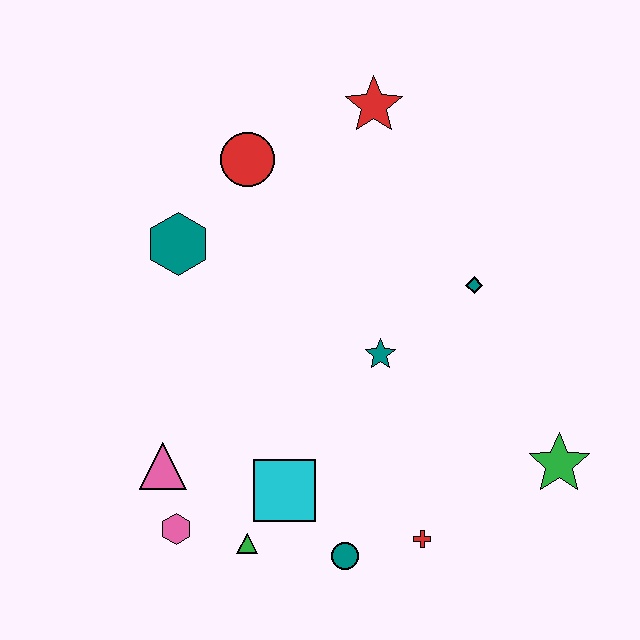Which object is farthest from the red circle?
The green star is farthest from the red circle.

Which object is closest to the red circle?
The teal hexagon is closest to the red circle.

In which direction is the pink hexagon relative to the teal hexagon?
The pink hexagon is below the teal hexagon.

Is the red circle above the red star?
No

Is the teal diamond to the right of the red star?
Yes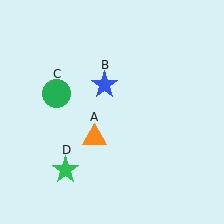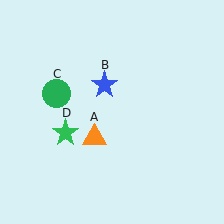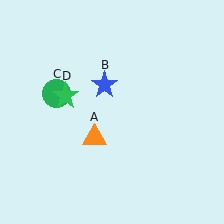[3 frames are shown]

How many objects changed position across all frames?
1 object changed position: green star (object D).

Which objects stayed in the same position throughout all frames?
Orange triangle (object A) and blue star (object B) and green circle (object C) remained stationary.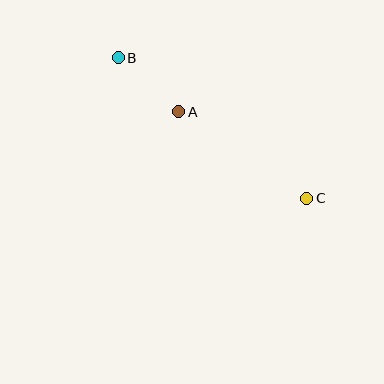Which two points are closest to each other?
Points A and B are closest to each other.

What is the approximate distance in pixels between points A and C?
The distance between A and C is approximately 154 pixels.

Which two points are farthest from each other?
Points B and C are farthest from each other.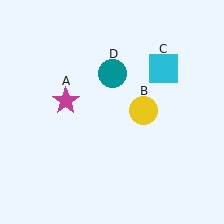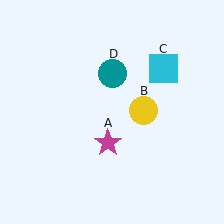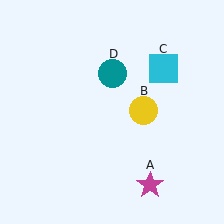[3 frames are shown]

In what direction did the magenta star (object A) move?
The magenta star (object A) moved down and to the right.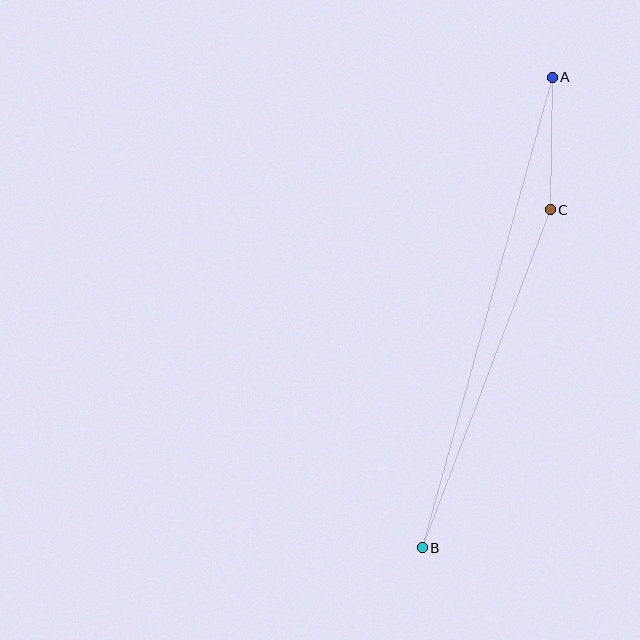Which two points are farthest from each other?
Points A and B are farthest from each other.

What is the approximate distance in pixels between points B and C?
The distance between B and C is approximately 361 pixels.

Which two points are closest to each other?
Points A and C are closest to each other.